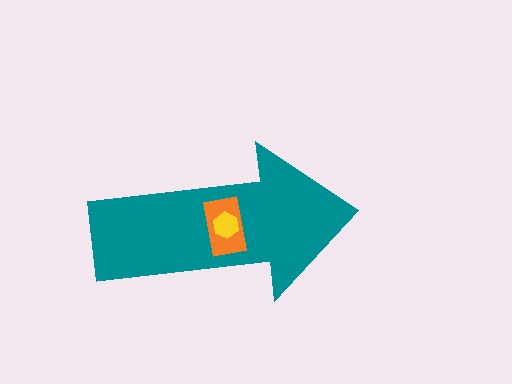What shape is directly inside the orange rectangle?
The yellow hexagon.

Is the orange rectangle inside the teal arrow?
Yes.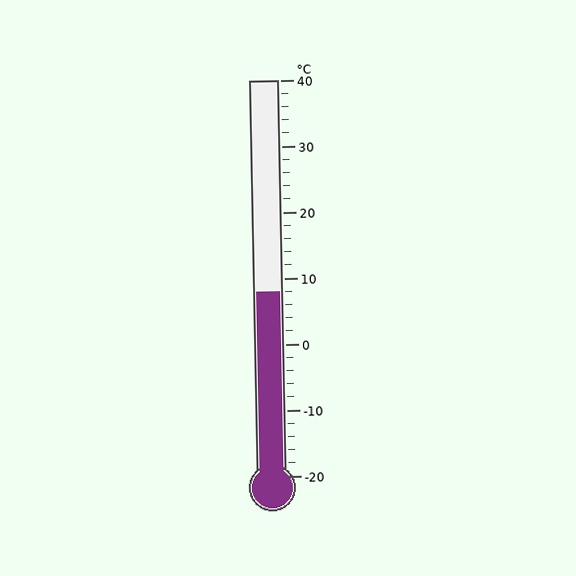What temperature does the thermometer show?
The thermometer shows approximately 8°C.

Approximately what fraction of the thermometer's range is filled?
The thermometer is filled to approximately 45% of its range.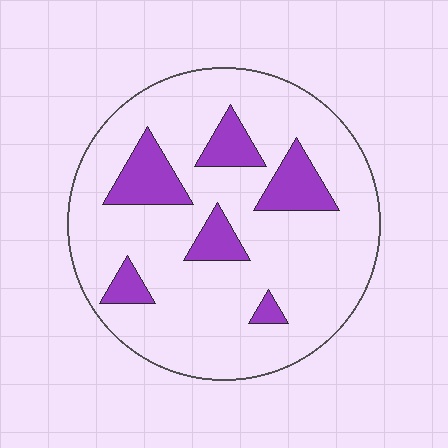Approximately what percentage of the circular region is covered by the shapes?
Approximately 15%.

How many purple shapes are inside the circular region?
6.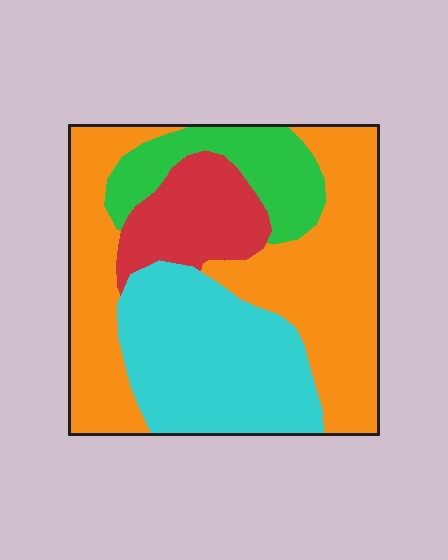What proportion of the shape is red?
Red takes up about one eighth (1/8) of the shape.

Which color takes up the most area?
Orange, at roughly 45%.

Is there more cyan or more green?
Cyan.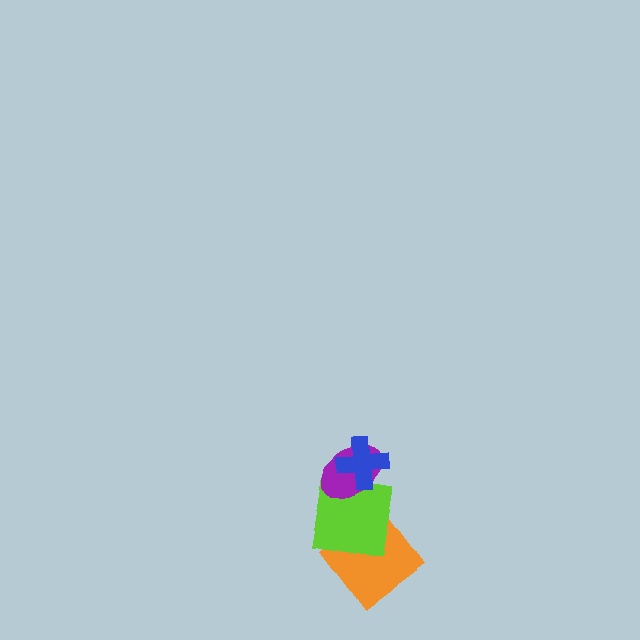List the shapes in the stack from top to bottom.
From top to bottom: the blue cross, the purple ellipse, the lime square, the orange diamond.